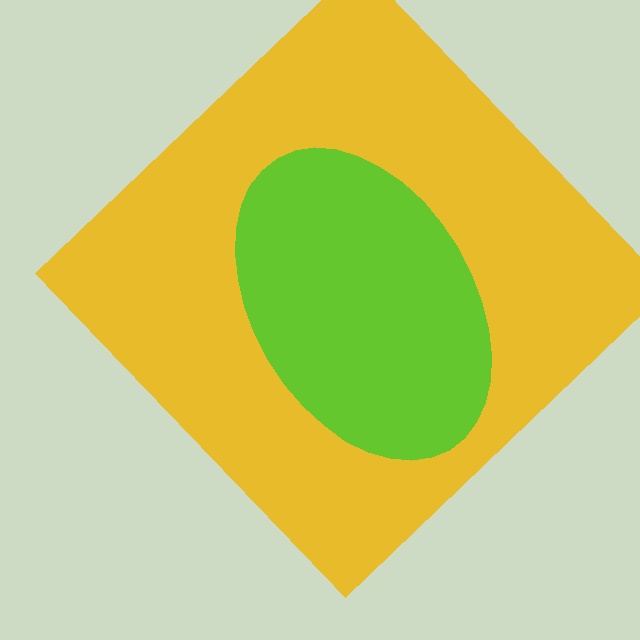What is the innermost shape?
The lime ellipse.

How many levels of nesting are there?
2.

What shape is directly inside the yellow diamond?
The lime ellipse.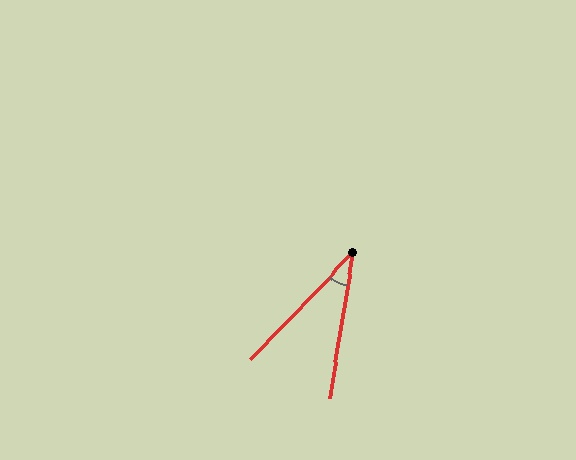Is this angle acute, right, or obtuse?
It is acute.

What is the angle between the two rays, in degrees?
Approximately 35 degrees.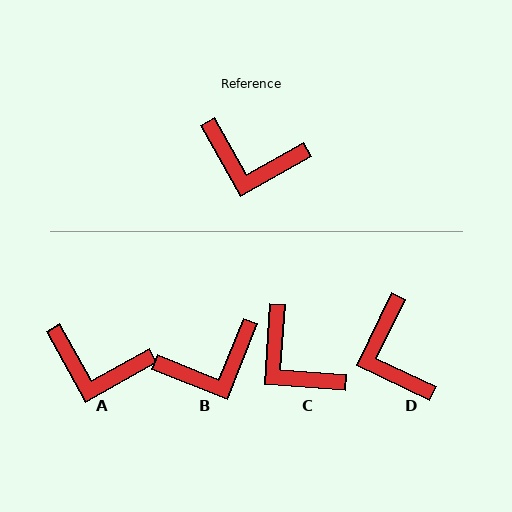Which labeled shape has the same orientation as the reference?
A.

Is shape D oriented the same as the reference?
No, it is off by about 55 degrees.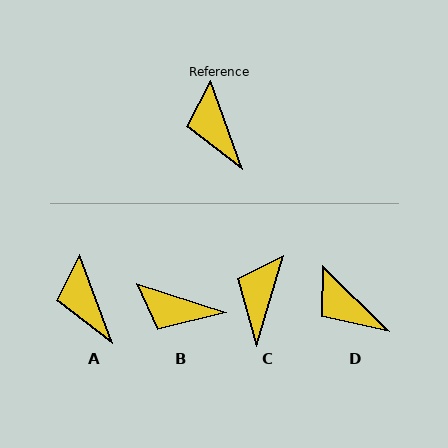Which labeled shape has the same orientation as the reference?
A.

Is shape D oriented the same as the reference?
No, it is off by about 26 degrees.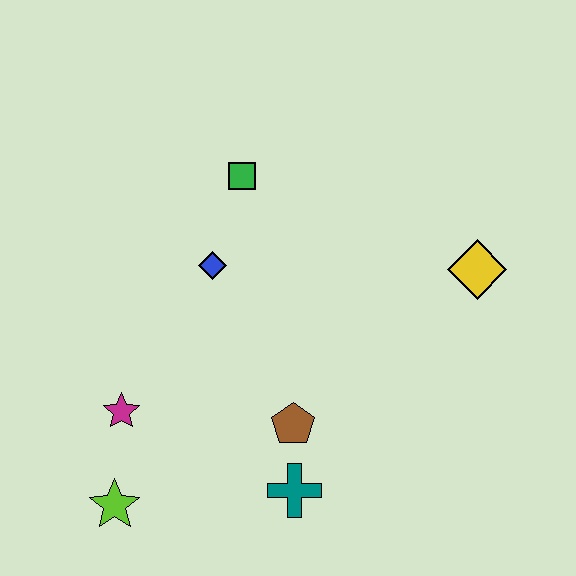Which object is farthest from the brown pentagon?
The green square is farthest from the brown pentagon.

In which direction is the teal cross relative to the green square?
The teal cross is below the green square.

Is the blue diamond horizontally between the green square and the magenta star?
Yes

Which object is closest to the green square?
The blue diamond is closest to the green square.